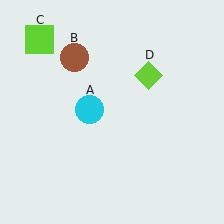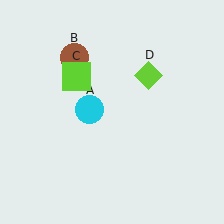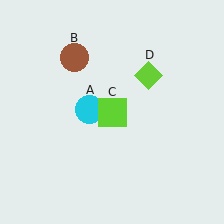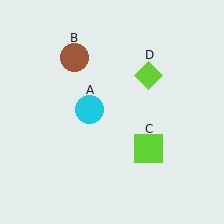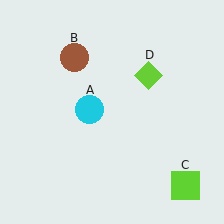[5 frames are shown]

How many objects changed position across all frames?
1 object changed position: lime square (object C).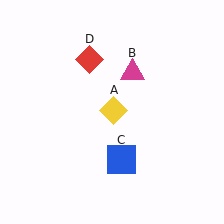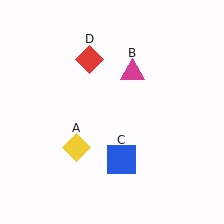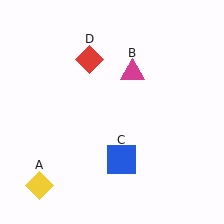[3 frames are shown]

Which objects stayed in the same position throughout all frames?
Magenta triangle (object B) and blue square (object C) and red diamond (object D) remained stationary.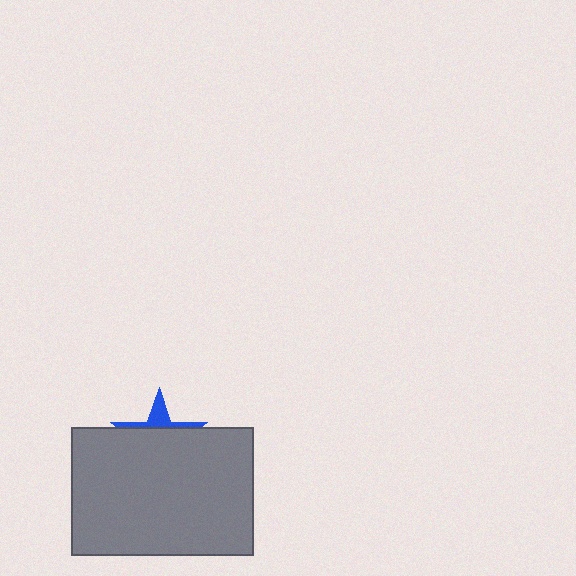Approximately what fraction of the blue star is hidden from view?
Roughly 69% of the blue star is hidden behind the gray rectangle.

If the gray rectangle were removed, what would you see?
You would see the complete blue star.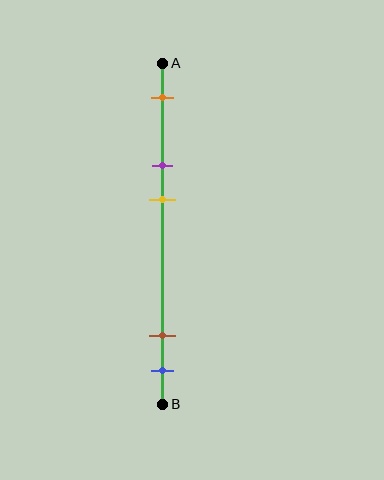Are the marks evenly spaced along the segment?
No, the marks are not evenly spaced.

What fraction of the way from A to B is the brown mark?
The brown mark is approximately 80% (0.8) of the way from A to B.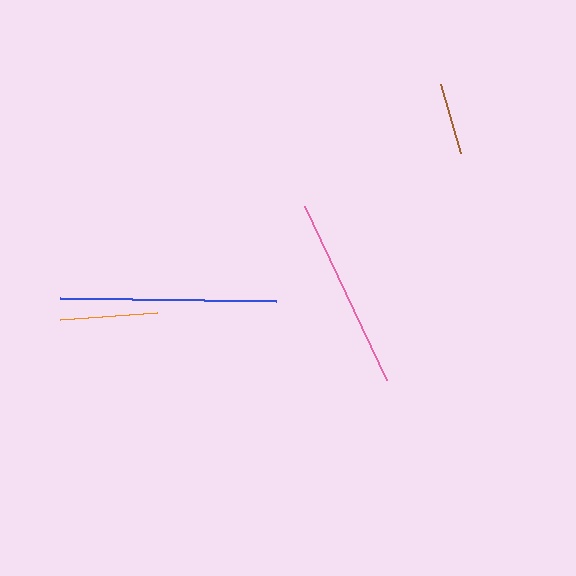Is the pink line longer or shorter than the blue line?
The blue line is longer than the pink line.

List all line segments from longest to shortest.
From longest to shortest: blue, pink, orange, brown.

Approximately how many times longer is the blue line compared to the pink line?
The blue line is approximately 1.1 times the length of the pink line.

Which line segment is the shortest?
The brown line is the shortest at approximately 72 pixels.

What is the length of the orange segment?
The orange segment is approximately 97 pixels long.